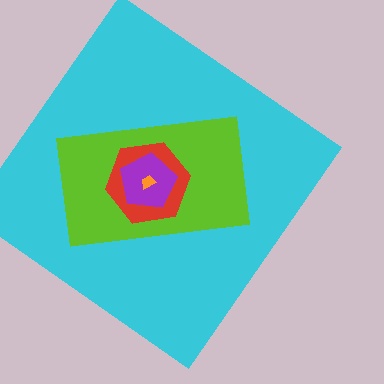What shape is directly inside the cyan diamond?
The lime rectangle.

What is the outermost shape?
The cyan diamond.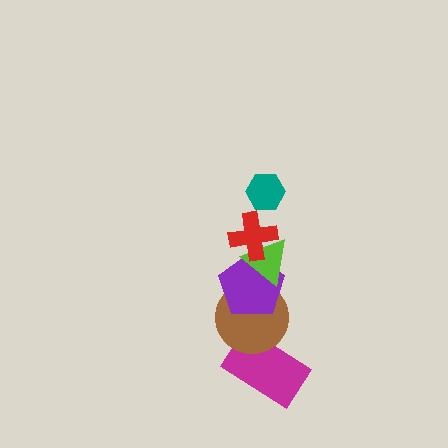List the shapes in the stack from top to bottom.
From top to bottom: the teal hexagon, the red cross, the lime triangle, the purple pentagon, the brown circle, the magenta rectangle.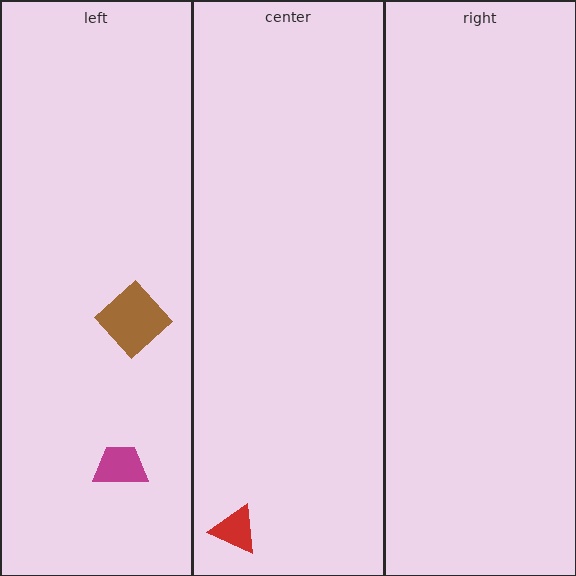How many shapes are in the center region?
1.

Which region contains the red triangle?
The center region.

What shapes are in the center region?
The red triangle.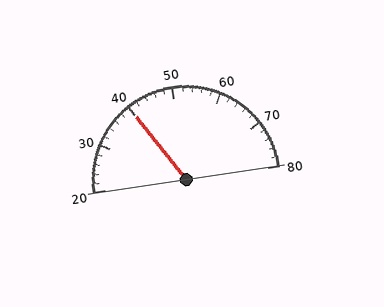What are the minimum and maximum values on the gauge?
The gauge ranges from 20 to 80.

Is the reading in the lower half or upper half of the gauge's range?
The reading is in the lower half of the range (20 to 80).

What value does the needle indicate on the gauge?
The needle indicates approximately 40.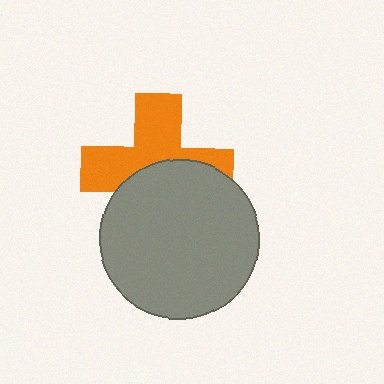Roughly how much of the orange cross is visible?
About half of it is visible (roughly 54%).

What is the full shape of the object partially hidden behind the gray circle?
The partially hidden object is an orange cross.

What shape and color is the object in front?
The object in front is a gray circle.